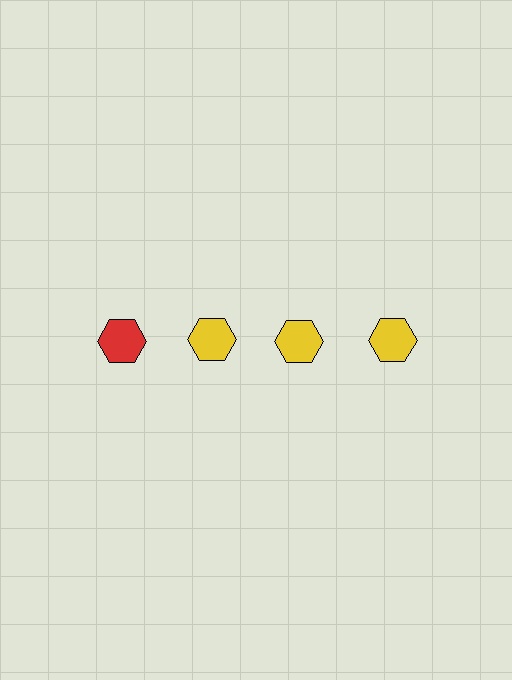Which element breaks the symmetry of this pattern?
The red hexagon in the top row, leftmost column breaks the symmetry. All other shapes are yellow hexagons.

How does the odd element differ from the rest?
It has a different color: red instead of yellow.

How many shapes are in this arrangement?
There are 4 shapes arranged in a grid pattern.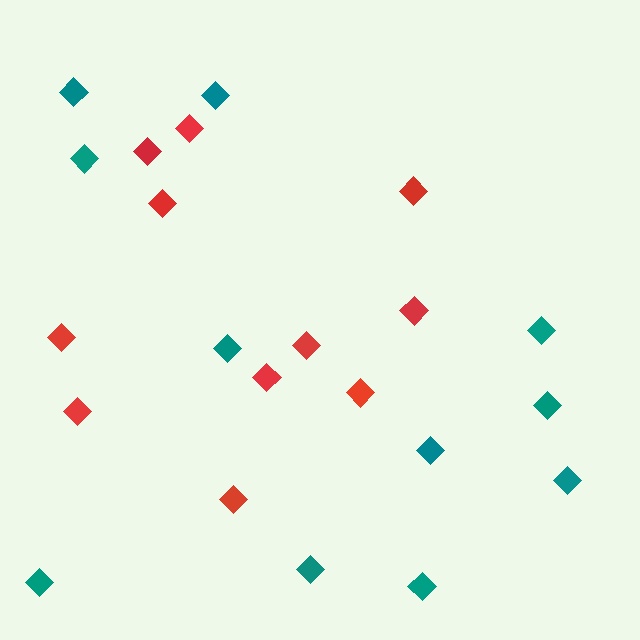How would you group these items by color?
There are 2 groups: one group of red diamonds (11) and one group of teal diamonds (11).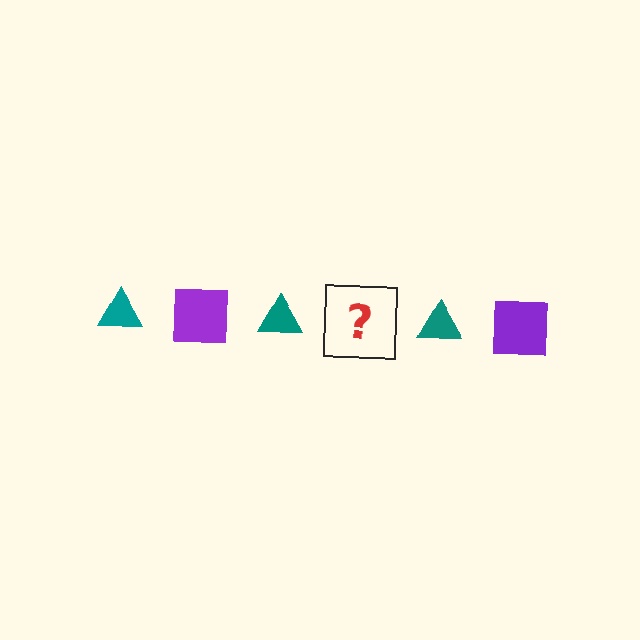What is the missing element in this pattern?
The missing element is a purple square.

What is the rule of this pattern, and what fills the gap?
The rule is that the pattern alternates between teal triangle and purple square. The gap should be filled with a purple square.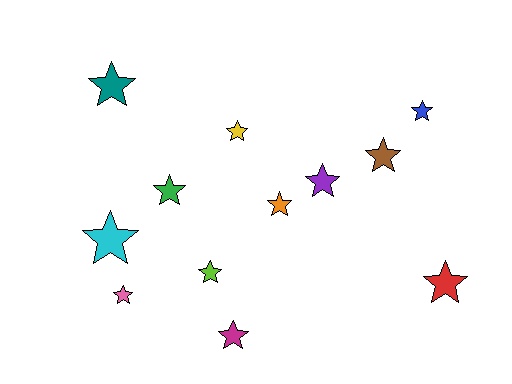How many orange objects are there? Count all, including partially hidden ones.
There is 1 orange object.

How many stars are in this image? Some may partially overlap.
There are 12 stars.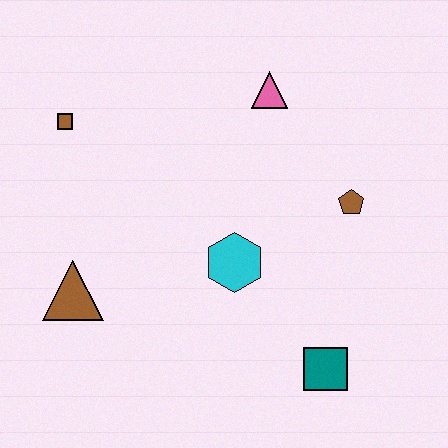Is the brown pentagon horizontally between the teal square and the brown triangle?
No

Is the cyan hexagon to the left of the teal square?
Yes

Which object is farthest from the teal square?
The brown square is farthest from the teal square.